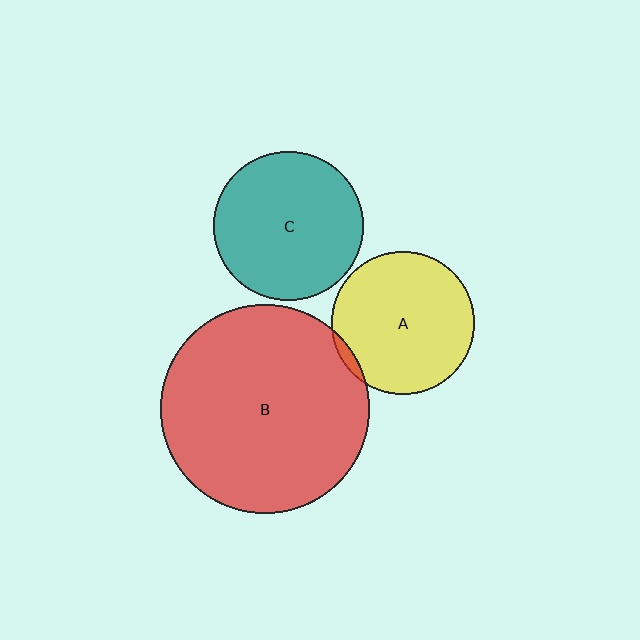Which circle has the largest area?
Circle B (red).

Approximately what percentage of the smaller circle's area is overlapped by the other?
Approximately 5%.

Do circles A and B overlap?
Yes.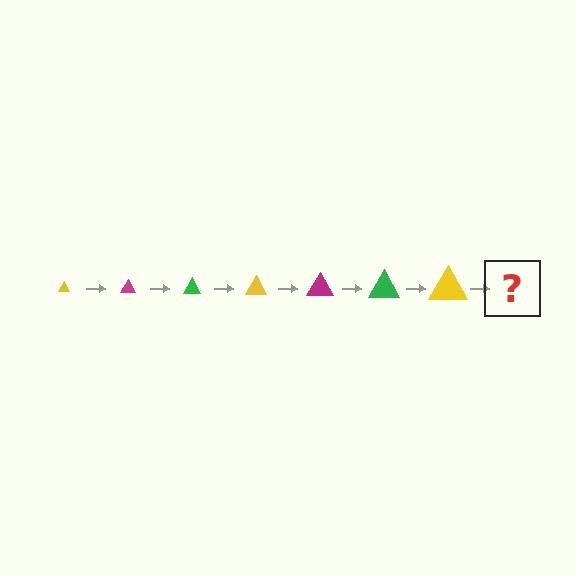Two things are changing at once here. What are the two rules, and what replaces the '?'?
The two rules are that the triangle grows larger each step and the color cycles through yellow, magenta, and green. The '?' should be a magenta triangle, larger than the previous one.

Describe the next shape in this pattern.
It should be a magenta triangle, larger than the previous one.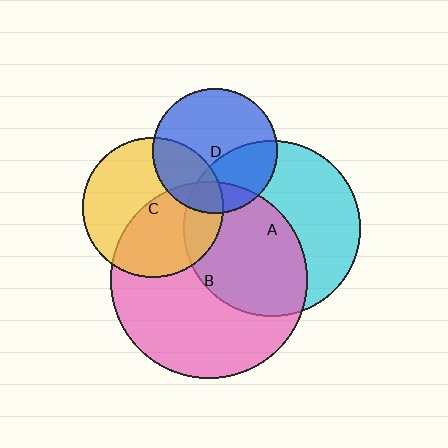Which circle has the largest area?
Circle B (pink).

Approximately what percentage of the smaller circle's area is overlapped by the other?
Approximately 30%.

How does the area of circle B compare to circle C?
Approximately 2.0 times.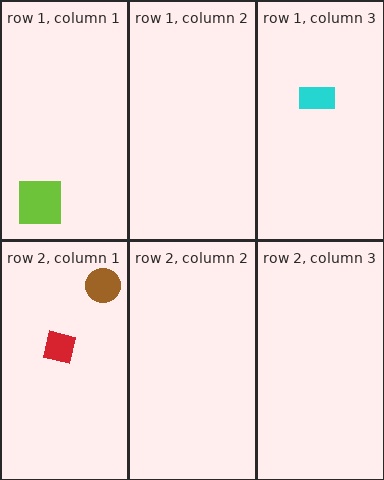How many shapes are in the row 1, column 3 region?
1.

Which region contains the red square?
The row 2, column 1 region.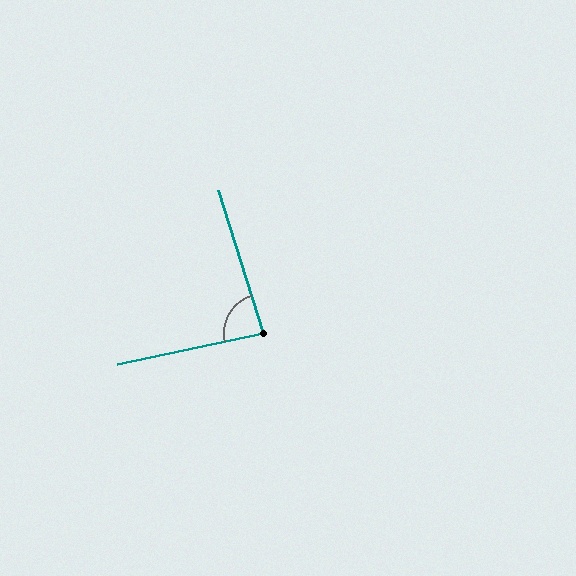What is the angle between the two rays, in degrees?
Approximately 84 degrees.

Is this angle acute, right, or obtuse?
It is acute.